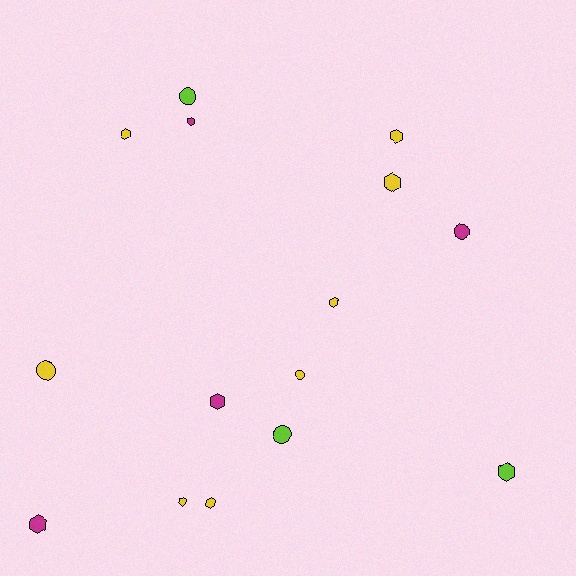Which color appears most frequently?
Yellow, with 8 objects.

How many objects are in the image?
There are 15 objects.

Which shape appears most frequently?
Hexagon, with 10 objects.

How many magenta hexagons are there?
There are 3 magenta hexagons.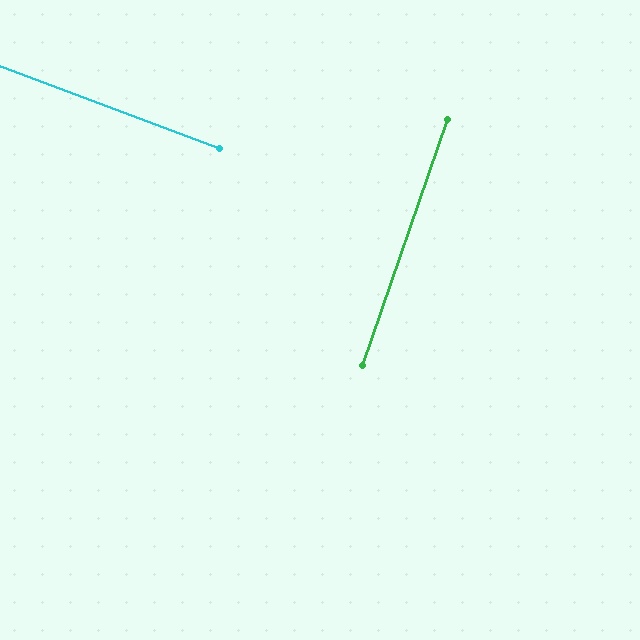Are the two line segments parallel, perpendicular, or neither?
Perpendicular — they meet at approximately 88°.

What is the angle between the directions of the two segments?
Approximately 88 degrees.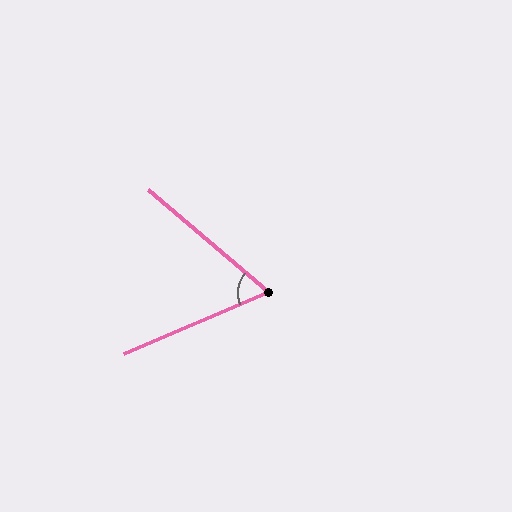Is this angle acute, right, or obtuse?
It is acute.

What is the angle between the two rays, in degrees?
Approximately 63 degrees.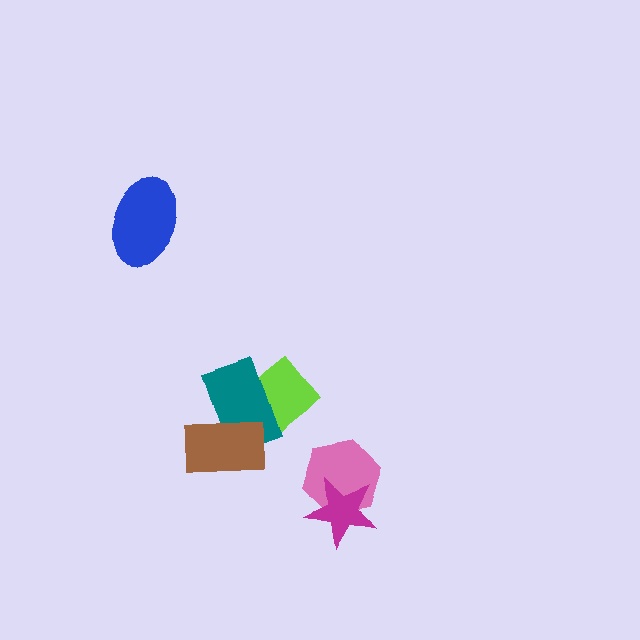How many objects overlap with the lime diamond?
1 object overlaps with the lime diamond.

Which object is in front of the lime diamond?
The teal rectangle is in front of the lime diamond.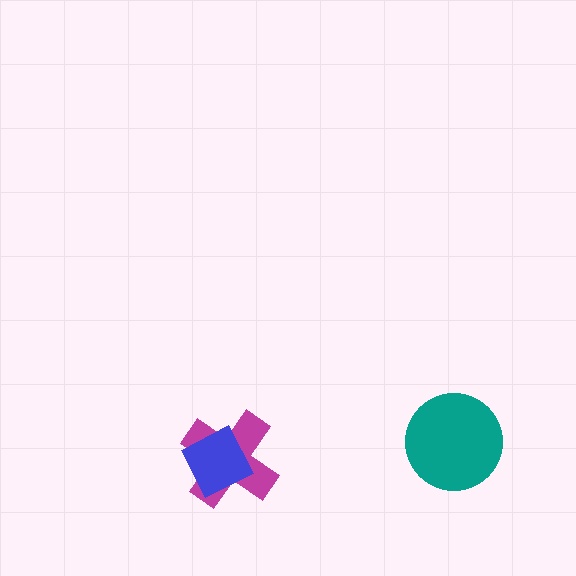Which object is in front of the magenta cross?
The blue square is in front of the magenta cross.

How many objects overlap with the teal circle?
0 objects overlap with the teal circle.